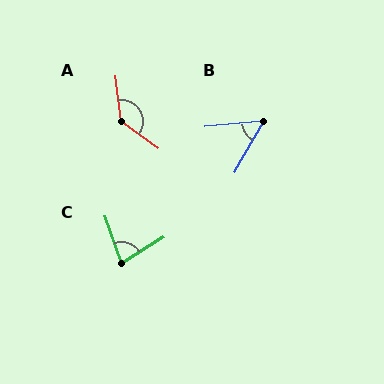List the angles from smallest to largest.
B (55°), C (77°), A (132°).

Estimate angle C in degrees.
Approximately 77 degrees.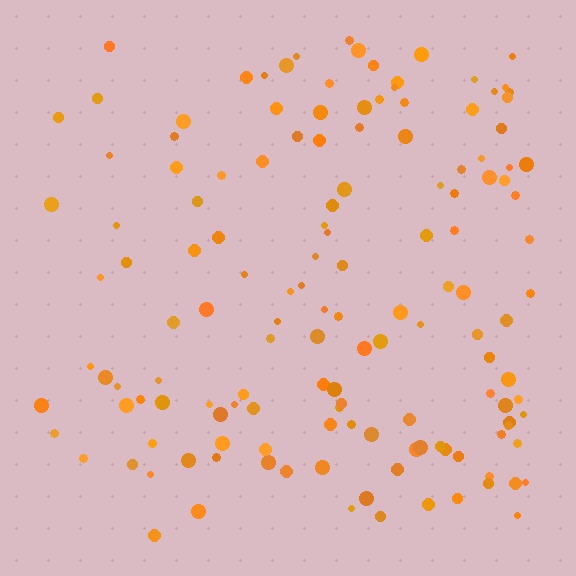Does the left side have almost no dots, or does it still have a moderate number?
Still a moderate number, just noticeably fewer than the right.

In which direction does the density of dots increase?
From left to right, with the right side densest.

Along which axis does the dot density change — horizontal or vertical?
Horizontal.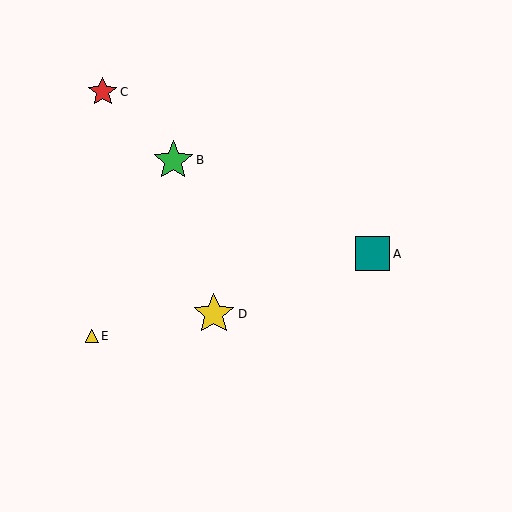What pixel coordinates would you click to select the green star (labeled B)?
Click at (173, 160) to select the green star B.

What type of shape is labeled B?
Shape B is a green star.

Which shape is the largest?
The yellow star (labeled D) is the largest.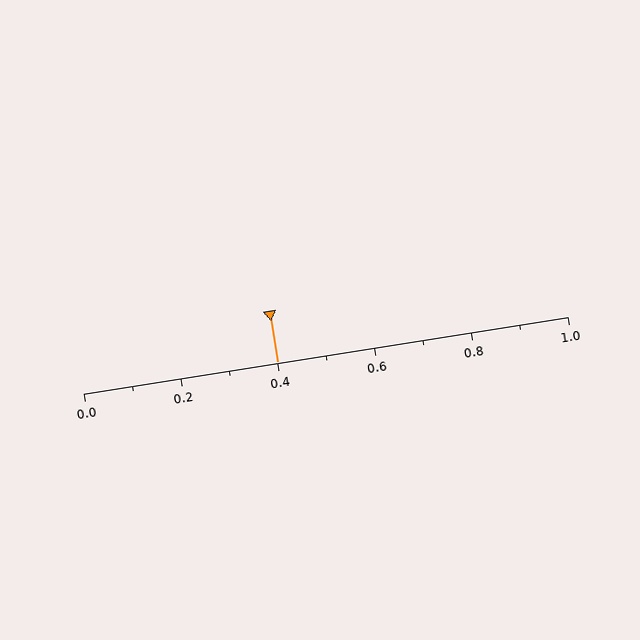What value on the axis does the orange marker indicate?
The marker indicates approximately 0.4.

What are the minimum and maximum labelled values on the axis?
The axis runs from 0.0 to 1.0.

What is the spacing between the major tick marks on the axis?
The major ticks are spaced 0.2 apart.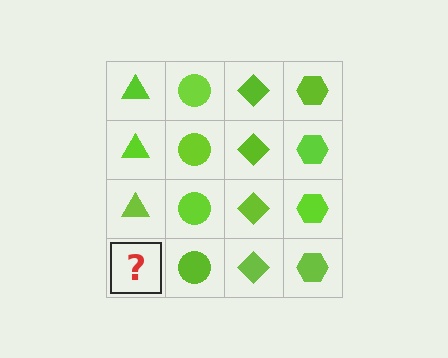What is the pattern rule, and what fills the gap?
The rule is that each column has a consistent shape. The gap should be filled with a lime triangle.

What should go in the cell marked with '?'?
The missing cell should contain a lime triangle.